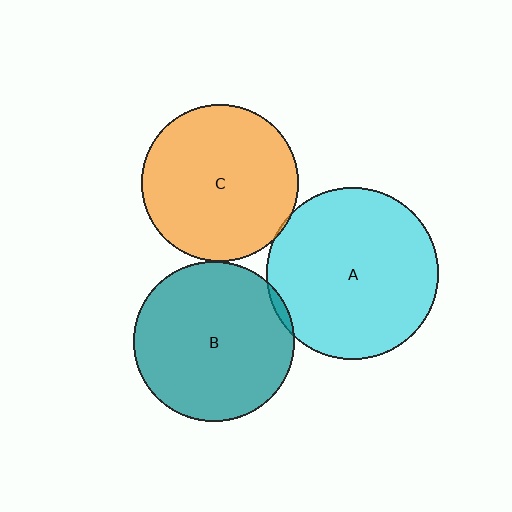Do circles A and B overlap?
Yes.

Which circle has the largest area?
Circle A (cyan).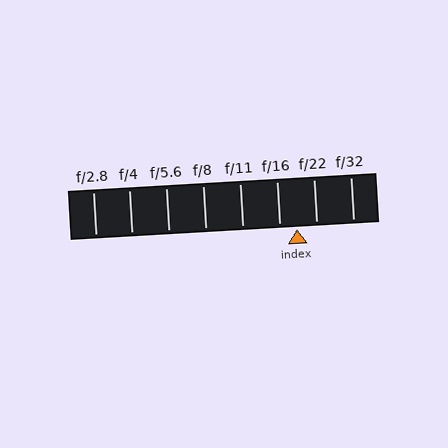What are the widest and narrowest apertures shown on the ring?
The widest aperture shown is f/2.8 and the narrowest is f/32.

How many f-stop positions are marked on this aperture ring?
There are 8 f-stop positions marked.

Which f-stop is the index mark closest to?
The index mark is closest to f/16.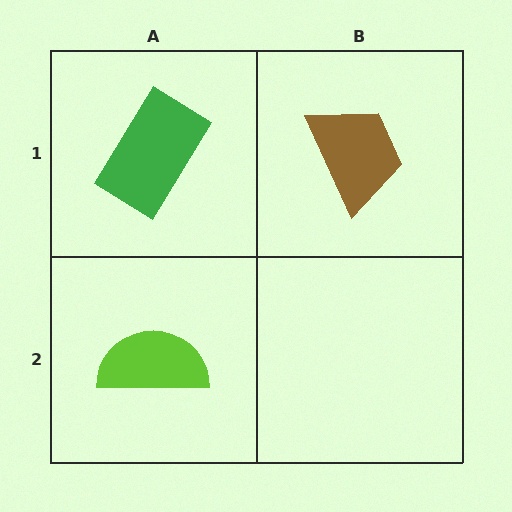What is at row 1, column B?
A brown trapezoid.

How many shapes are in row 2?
1 shape.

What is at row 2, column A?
A lime semicircle.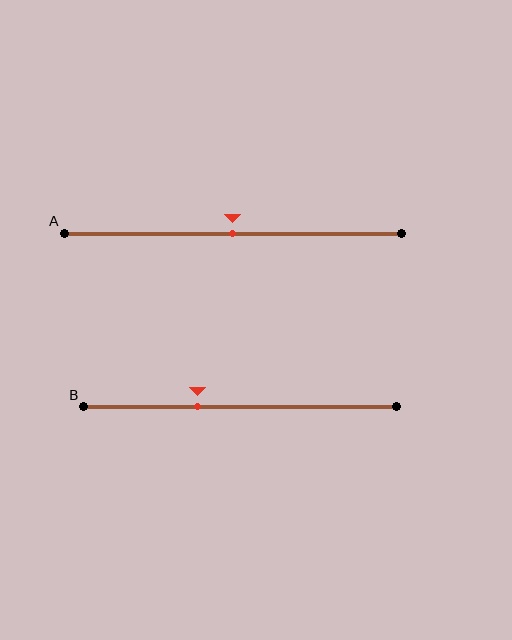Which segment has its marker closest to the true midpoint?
Segment A has its marker closest to the true midpoint.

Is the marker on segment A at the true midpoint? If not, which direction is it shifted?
Yes, the marker on segment A is at the true midpoint.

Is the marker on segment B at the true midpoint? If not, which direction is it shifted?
No, the marker on segment B is shifted to the left by about 14% of the segment length.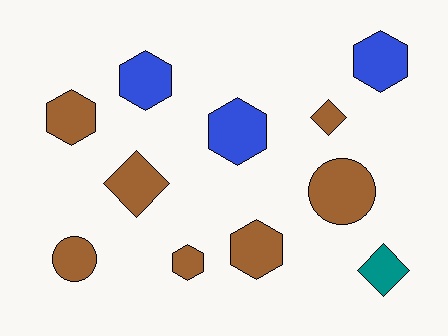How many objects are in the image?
There are 11 objects.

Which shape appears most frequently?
Hexagon, with 6 objects.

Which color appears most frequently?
Brown, with 7 objects.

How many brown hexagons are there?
There are 3 brown hexagons.